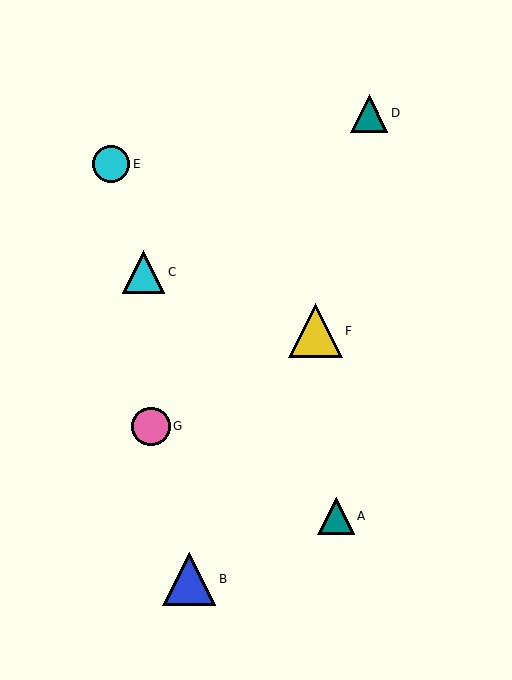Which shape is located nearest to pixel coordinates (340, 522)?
The teal triangle (labeled A) at (336, 516) is nearest to that location.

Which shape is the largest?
The yellow triangle (labeled F) is the largest.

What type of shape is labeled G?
Shape G is a pink circle.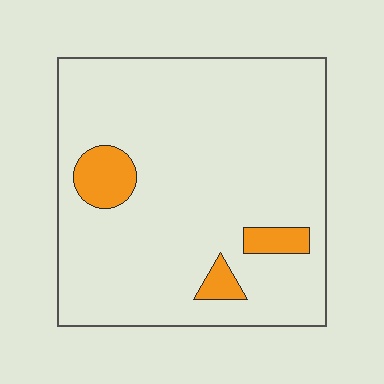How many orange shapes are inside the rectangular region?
3.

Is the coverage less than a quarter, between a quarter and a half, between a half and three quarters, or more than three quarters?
Less than a quarter.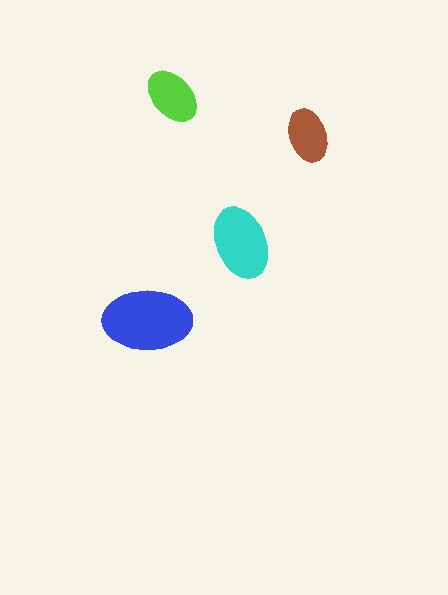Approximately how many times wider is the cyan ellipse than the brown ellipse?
About 1.5 times wider.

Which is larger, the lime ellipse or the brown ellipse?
The lime one.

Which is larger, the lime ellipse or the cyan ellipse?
The cyan one.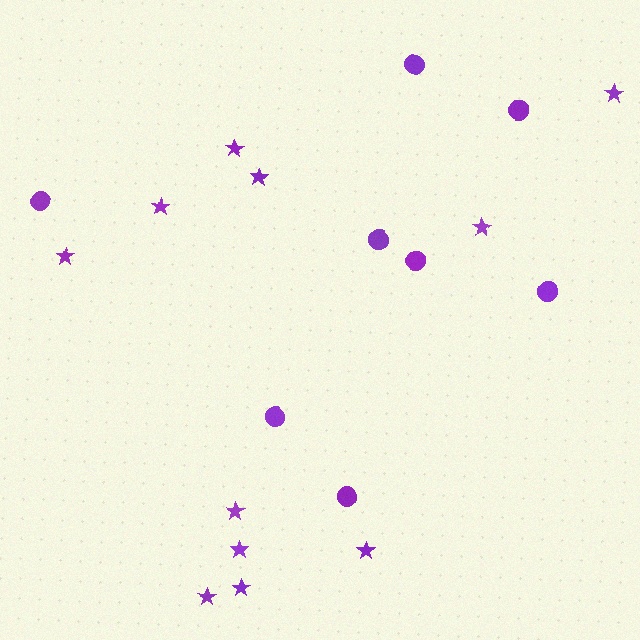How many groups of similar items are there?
There are 2 groups: one group of circles (8) and one group of stars (11).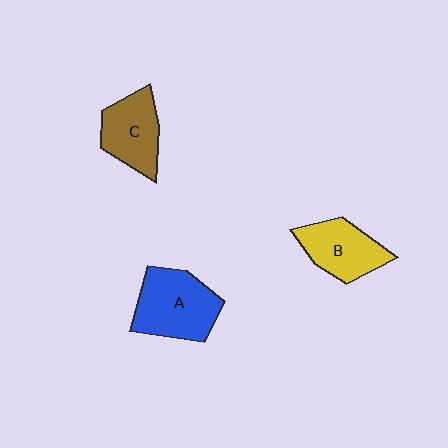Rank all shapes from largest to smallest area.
From largest to smallest: A (blue), B (yellow), C (brown).